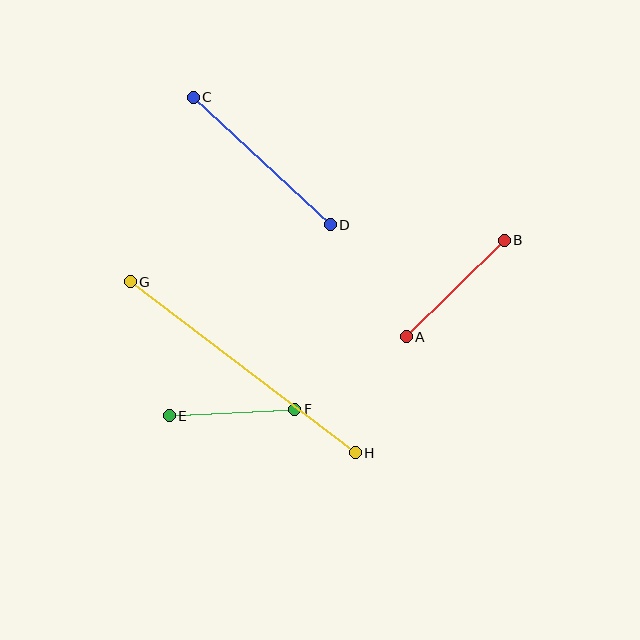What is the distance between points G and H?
The distance is approximately 283 pixels.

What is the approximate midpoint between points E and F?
The midpoint is at approximately (232, 413) pixels.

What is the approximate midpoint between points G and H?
The midpoint is at approximately (243, 367) pixels.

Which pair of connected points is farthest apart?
Points G and H are farthest apart.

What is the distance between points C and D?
The distance is approximately 187 pixels.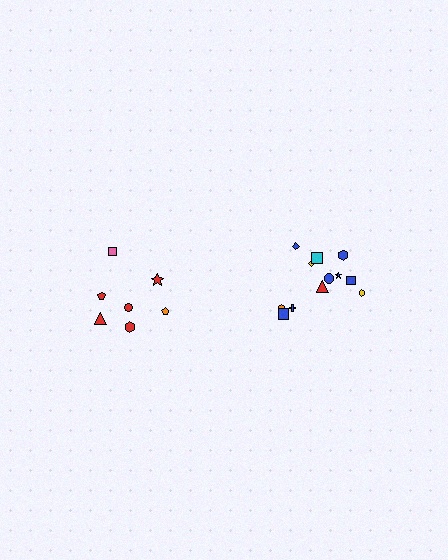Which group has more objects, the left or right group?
The right group.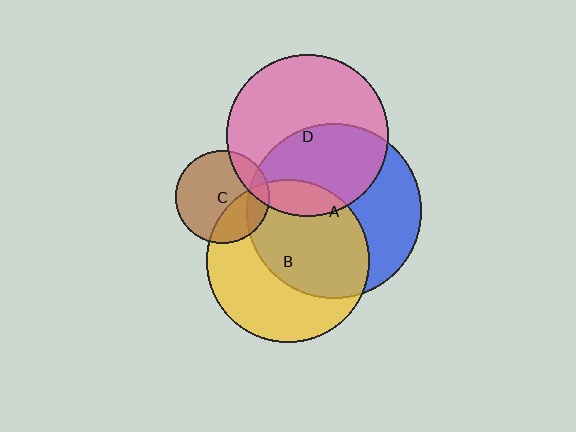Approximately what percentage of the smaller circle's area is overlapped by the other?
Approximately 55%.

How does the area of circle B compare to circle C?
Approximately 3.1 times.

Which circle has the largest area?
Circle A (blue).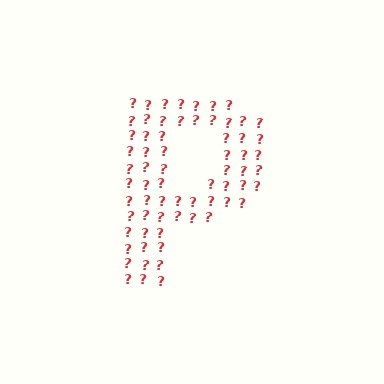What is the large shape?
The large shape is the letter P.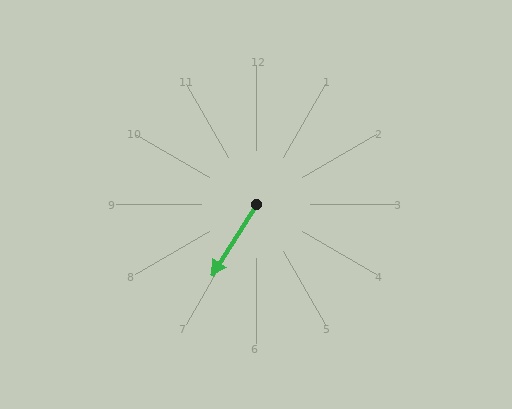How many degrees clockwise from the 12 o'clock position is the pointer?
Approximately 212 degrees.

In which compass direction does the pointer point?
Southwest.